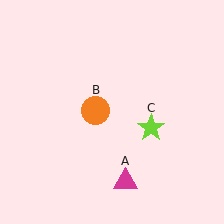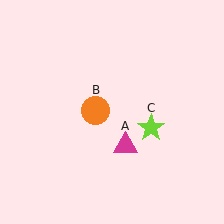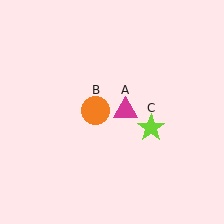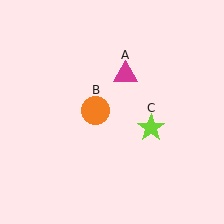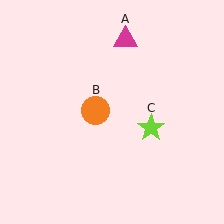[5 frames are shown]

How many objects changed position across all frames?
1 object changed position: magenta triangle (object A).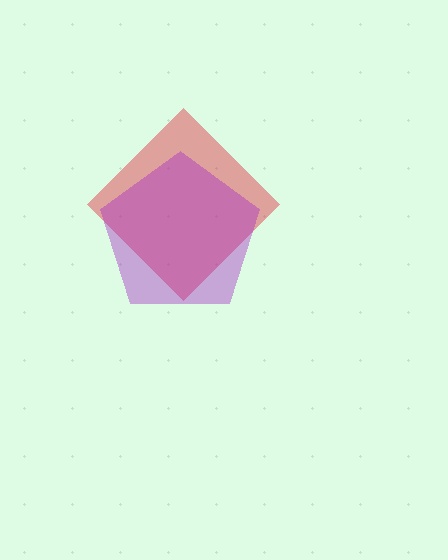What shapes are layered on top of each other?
The layered shapes are: a red diamond, a purple pentagon.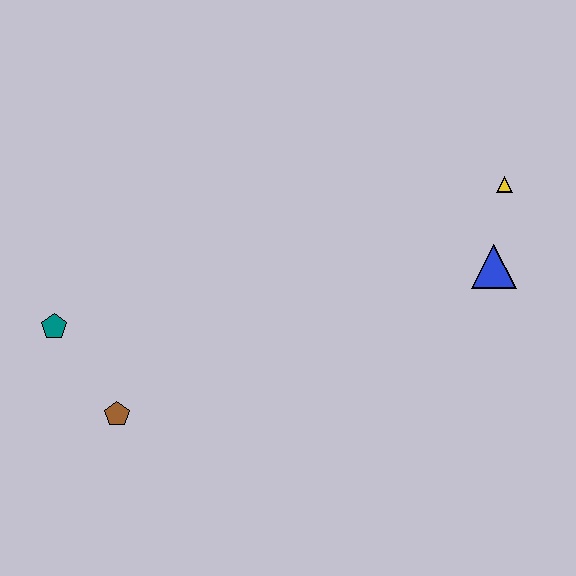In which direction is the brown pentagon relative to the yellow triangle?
The brown pentagon is to the left of the yellow triangle.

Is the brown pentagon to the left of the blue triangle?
Yes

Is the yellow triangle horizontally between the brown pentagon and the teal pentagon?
No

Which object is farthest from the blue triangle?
The teal pentagon is farthest from the blue triangle.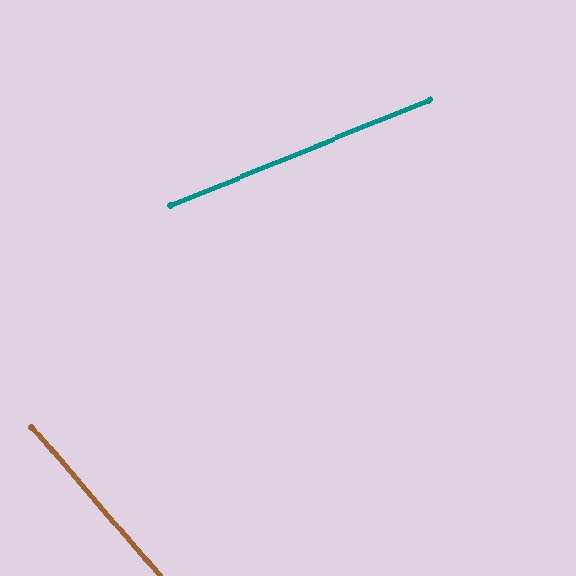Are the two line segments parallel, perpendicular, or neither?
Neither parallel nor perpendicular — they differ by about 72°.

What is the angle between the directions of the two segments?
Approximately 72 degrees.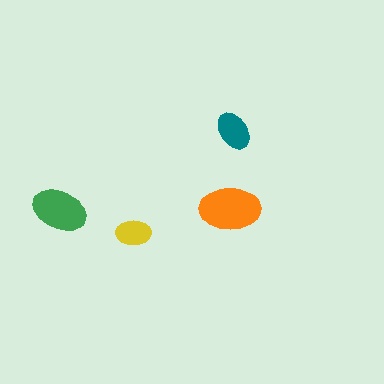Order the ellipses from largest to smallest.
the orange one, the green one, the teal one, the yellow one.